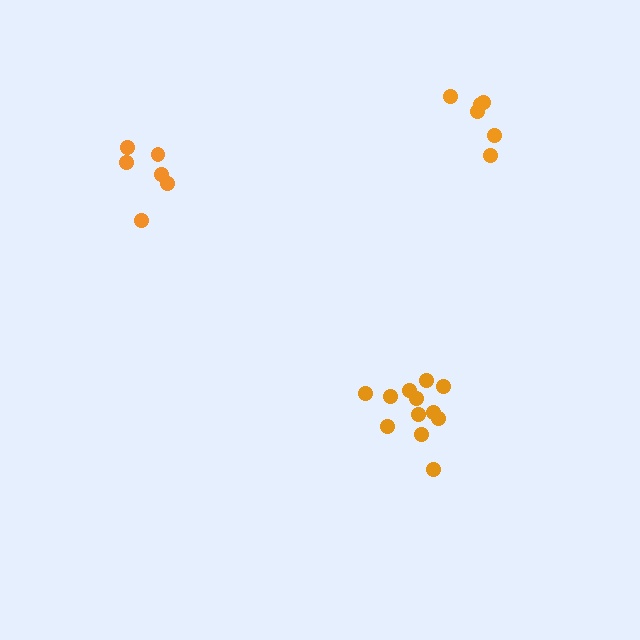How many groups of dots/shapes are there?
There are 3 groups.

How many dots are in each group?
Group 1: 12 dots, Group 2: 6 dots, Group 3: 6 dots (24 total).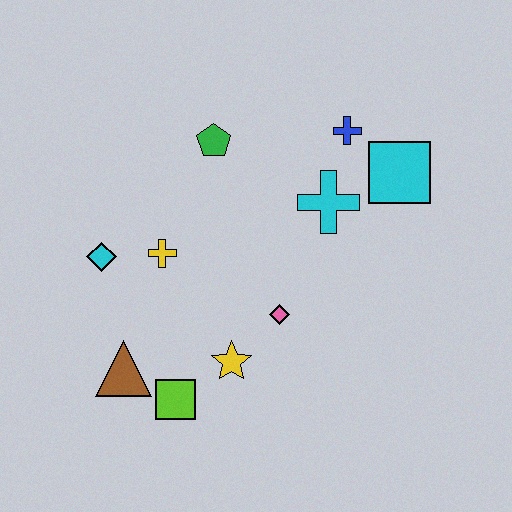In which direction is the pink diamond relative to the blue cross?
The pink diamond is below the blue cross.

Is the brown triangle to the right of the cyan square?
No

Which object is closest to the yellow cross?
The cyan diamond is closest to the yellow cross.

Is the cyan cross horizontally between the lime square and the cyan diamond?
No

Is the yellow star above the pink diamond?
No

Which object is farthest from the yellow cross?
The cyan square is farthest from the yellow cross.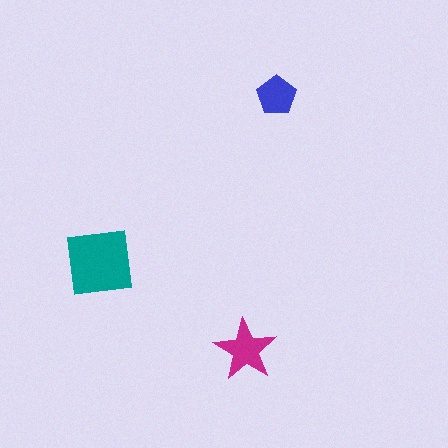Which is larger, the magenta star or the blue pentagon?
The magenta star.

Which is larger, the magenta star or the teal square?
The teal square.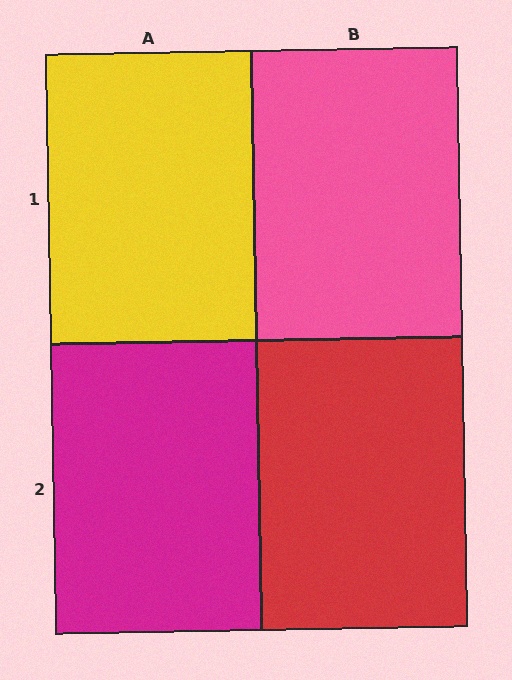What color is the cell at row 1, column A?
Yellow.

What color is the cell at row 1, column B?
Pink.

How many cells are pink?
1 cell is pink.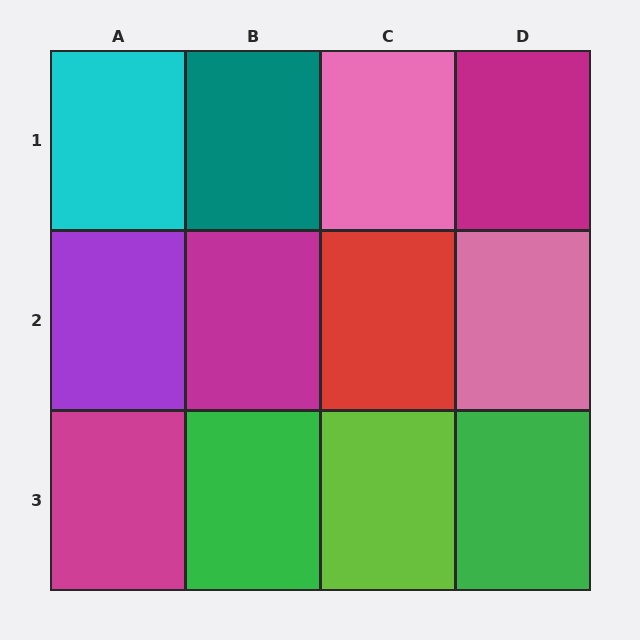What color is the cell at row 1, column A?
Cyan.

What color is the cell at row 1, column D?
Magenta.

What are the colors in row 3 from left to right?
Magenta, green, lime, green.